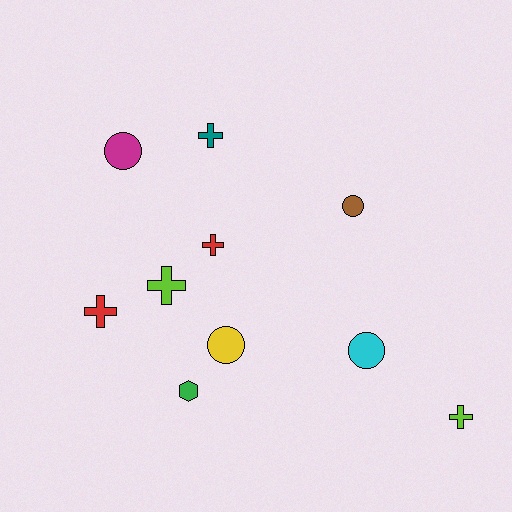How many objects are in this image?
There are 10 objects.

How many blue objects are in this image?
There are no blue objects.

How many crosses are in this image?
There are 5 crosses.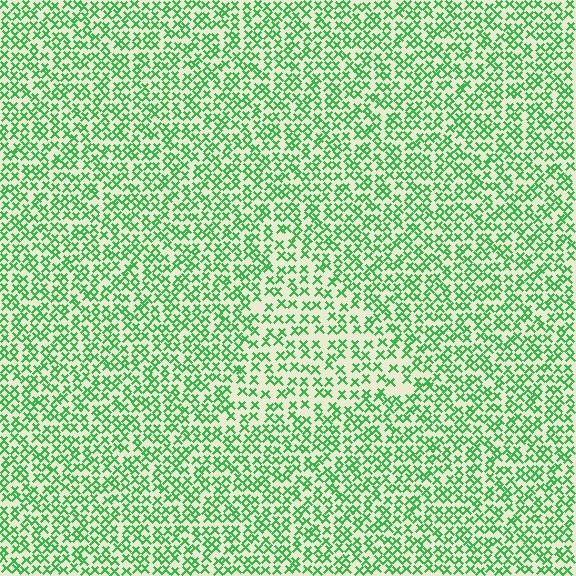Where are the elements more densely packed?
The elements are more densely packed outside the triangle boundary.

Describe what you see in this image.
The image contains small green elements arranged at two different densities. A triangle-shaped region is visible where the elements are less densely packed than the surrounding area.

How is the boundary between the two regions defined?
The boundary is defined by a change in element density (approximately 1.5x ratio). All elements are the same color, size, and shape.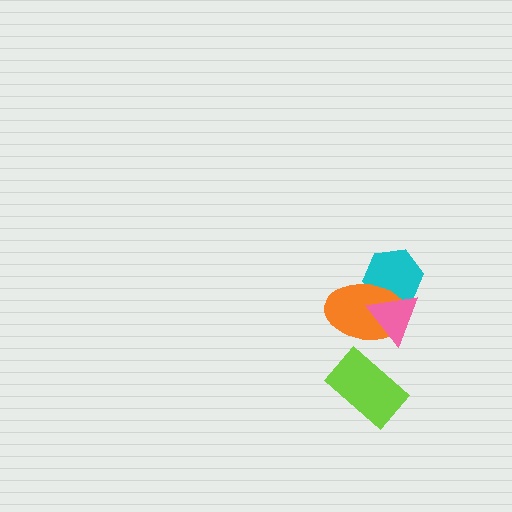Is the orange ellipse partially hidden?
Yes, it is partially covered by another shape.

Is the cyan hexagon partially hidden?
Yes, it is partially covered by another shape.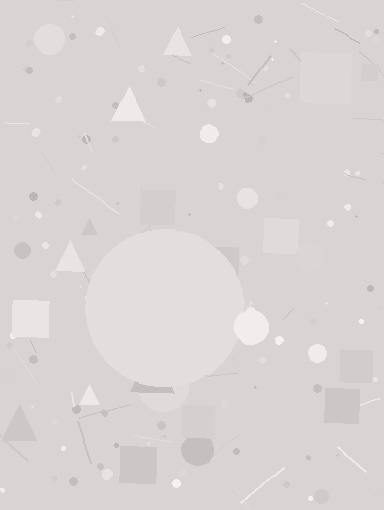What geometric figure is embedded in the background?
A circle is embedded in the background.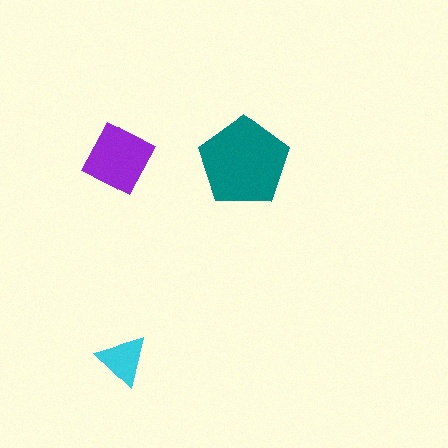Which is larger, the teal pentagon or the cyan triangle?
The teal pentagon.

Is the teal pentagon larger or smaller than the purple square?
Larger.